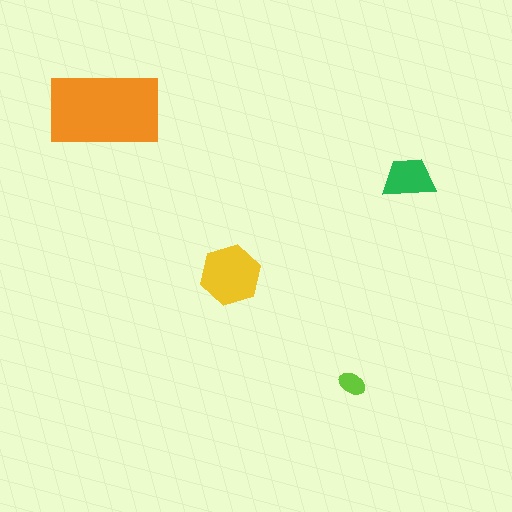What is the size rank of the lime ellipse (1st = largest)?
4th.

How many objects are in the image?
There are 4 objects in the image.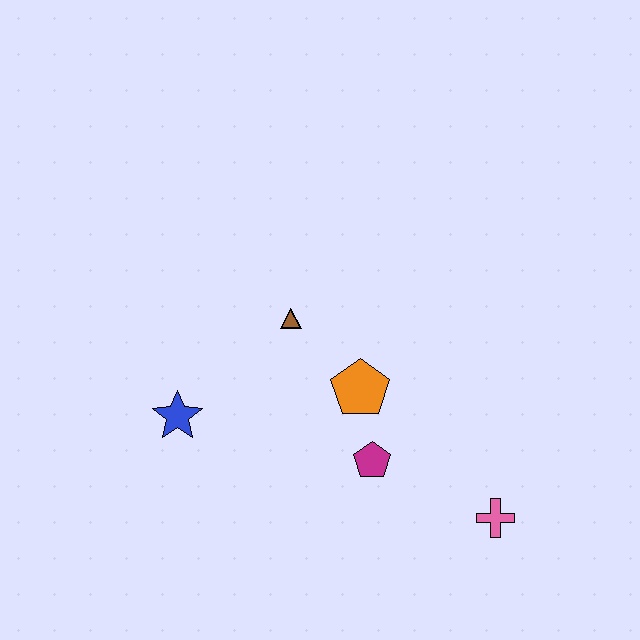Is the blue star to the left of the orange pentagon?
Yes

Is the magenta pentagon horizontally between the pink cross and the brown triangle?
Yes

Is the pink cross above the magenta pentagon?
No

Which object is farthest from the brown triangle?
The pink cross is farthest from the brown triangle.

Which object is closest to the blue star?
The brown triangle is closest to the blue star.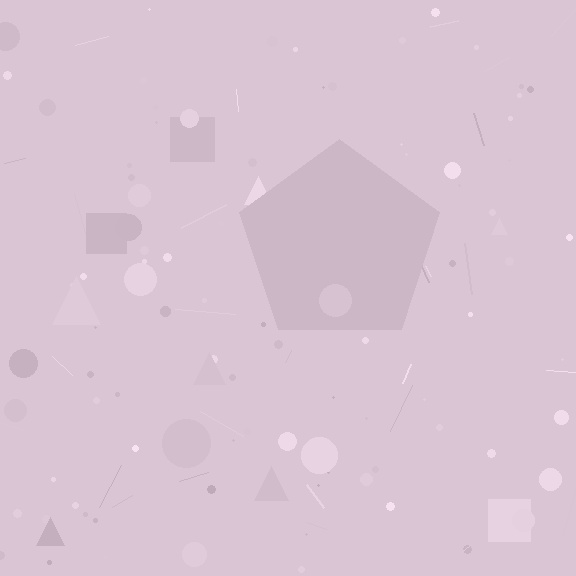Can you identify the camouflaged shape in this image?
The camouflaged shape is a pentagon.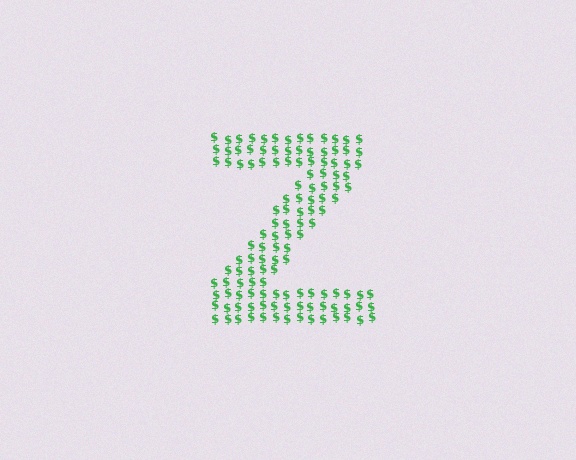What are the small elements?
The small elements are dollar signs.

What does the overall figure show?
The overall figure shows the letter Z.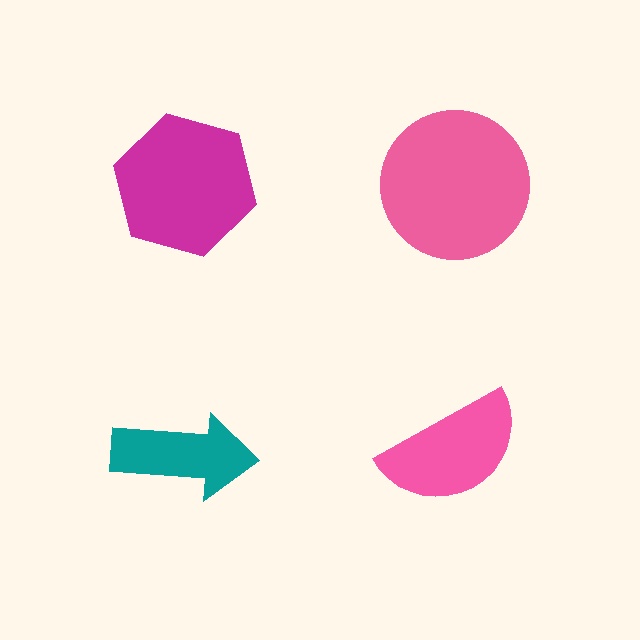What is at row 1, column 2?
A pink circle.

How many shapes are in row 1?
2 shapes.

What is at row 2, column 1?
A teal arrow.